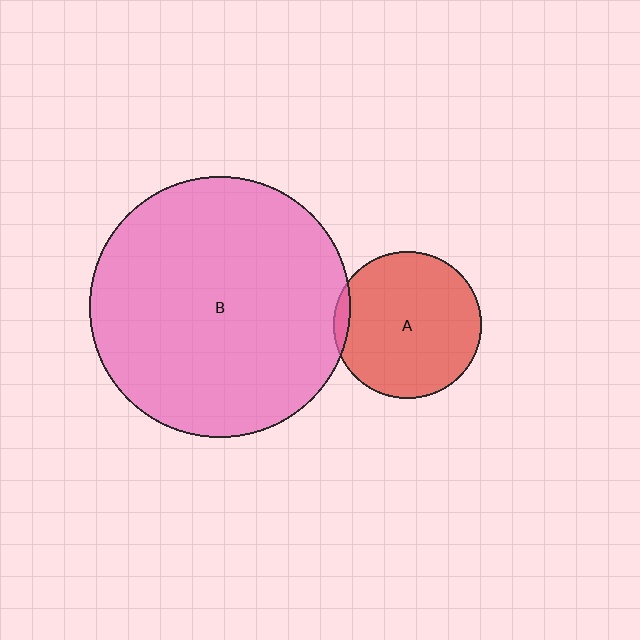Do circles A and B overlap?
Yes.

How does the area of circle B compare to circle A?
Approximately 3.1 times.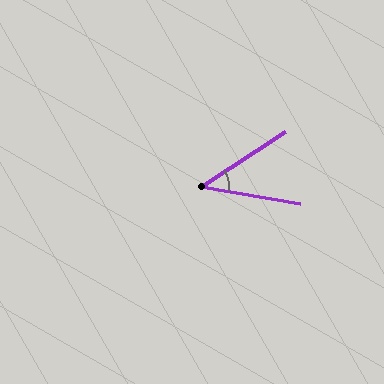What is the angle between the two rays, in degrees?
Approximately 43 degrees.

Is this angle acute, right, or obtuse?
It is acute.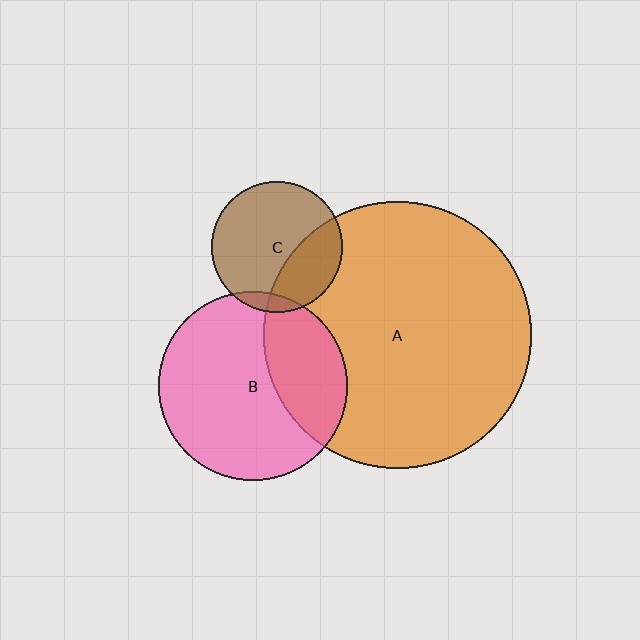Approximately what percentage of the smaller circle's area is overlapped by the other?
Approximately 5%.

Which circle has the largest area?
Circle A (orange).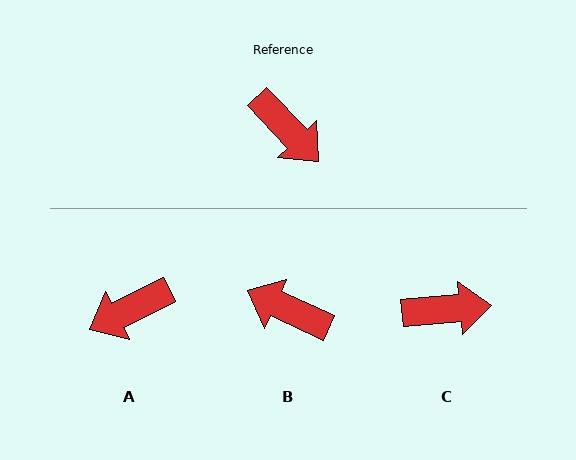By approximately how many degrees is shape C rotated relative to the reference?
Approximately 52 degrees counter-clockwise.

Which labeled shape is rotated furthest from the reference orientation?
B, about 158 degrees away.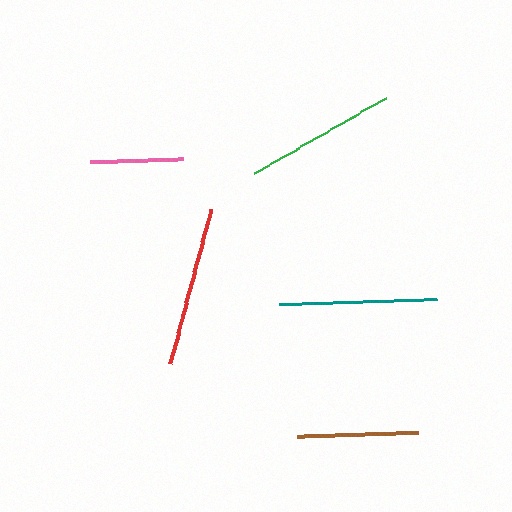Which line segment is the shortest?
The pink line is the shortest at approximately 92 pixels.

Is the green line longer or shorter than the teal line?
The teal line is longer than the green line.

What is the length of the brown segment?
The brown segment is approximately 121 pixels long.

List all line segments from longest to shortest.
From longest to shortest: red, teal, green, brown, pink.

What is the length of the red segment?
The red segment is approximately 160 pixels long.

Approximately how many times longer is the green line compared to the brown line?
The green line is approximately 1.3 times the length of the brown line.